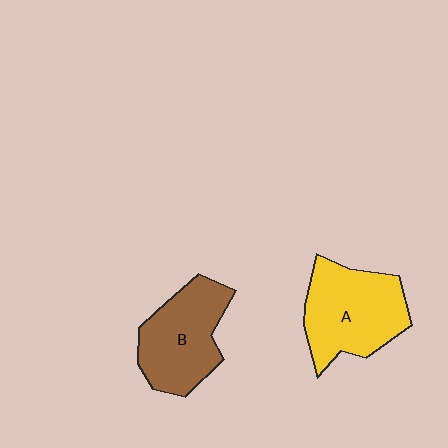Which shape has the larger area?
Shape A (yellow).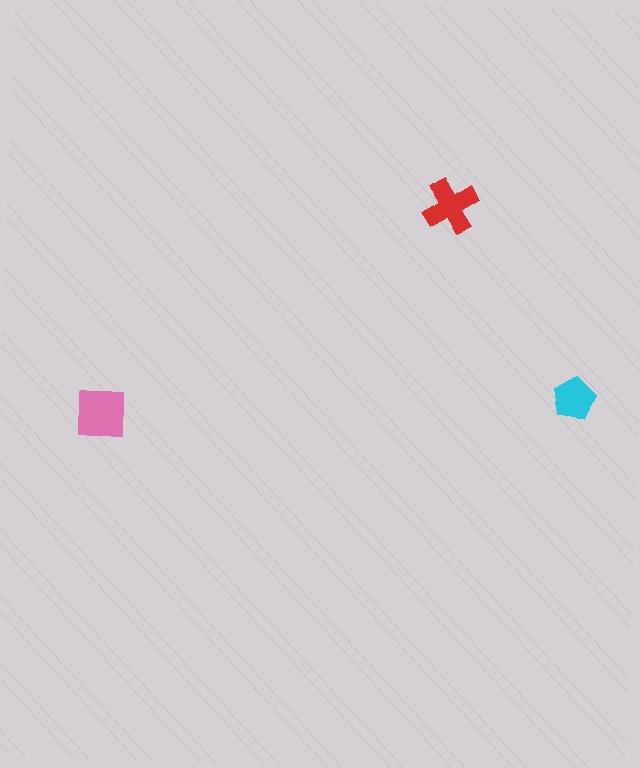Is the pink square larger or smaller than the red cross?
Larger.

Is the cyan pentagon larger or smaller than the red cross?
Smaller.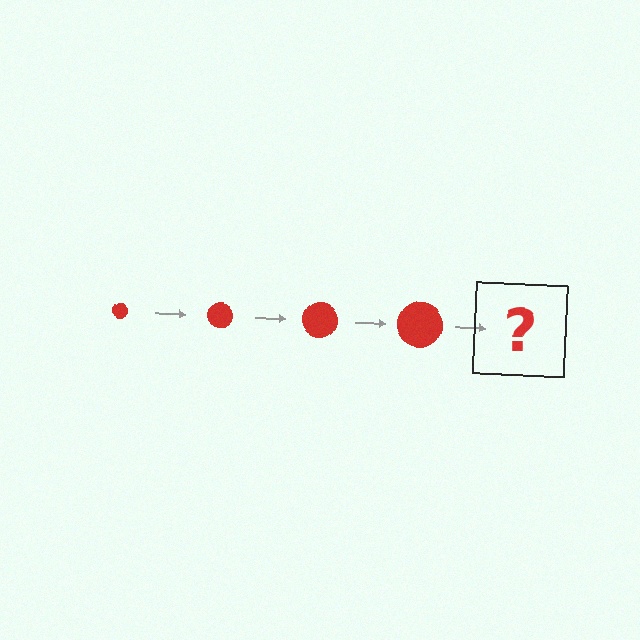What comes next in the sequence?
The next element should be a red circle, larger than the previous one.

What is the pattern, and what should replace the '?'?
The pattern is that the circle gets progressively larger each step. The '?' should be a red circle, larger than the previous one.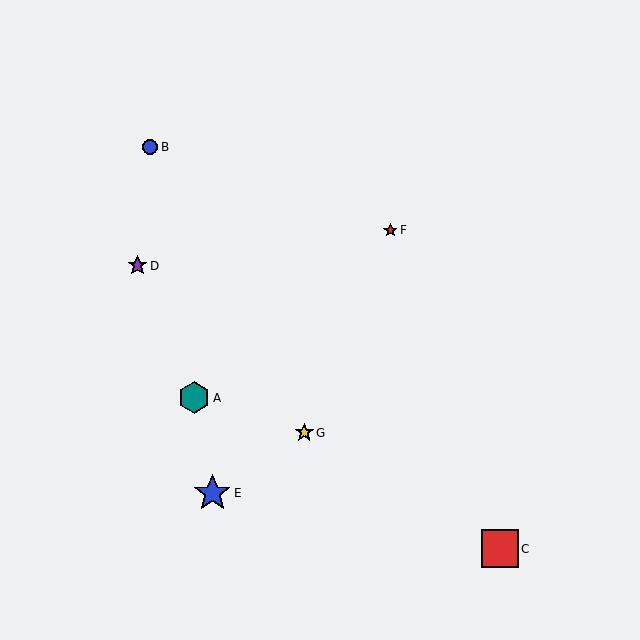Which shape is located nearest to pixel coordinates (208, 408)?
The teal hexagon (labeled A) at (194, 398) is nearest to that location.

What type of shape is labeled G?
Shape G is a yellow star.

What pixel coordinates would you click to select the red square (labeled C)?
Click at (500, 549) to select the red square C.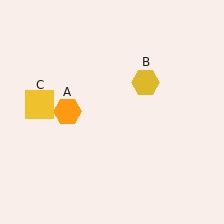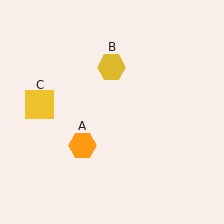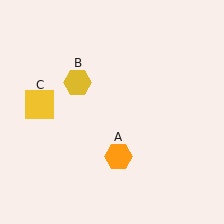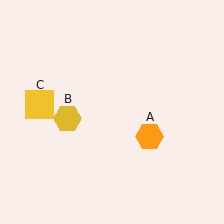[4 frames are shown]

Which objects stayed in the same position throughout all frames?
Yellow square (object C) remained stationary.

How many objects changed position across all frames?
2 objects changed position: orange hexagon (object A), yellow hexagon (object B).